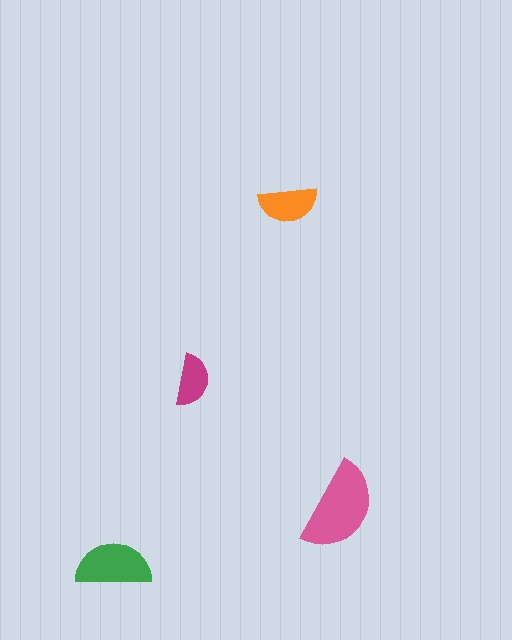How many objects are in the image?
There are 4 objects in the image.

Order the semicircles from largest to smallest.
the pink one, the green one, the orange one, the magenta one.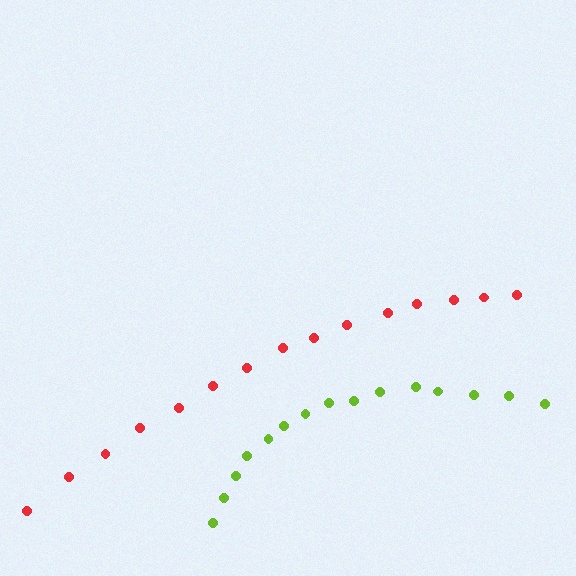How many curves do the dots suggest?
There are 2 distinct paths.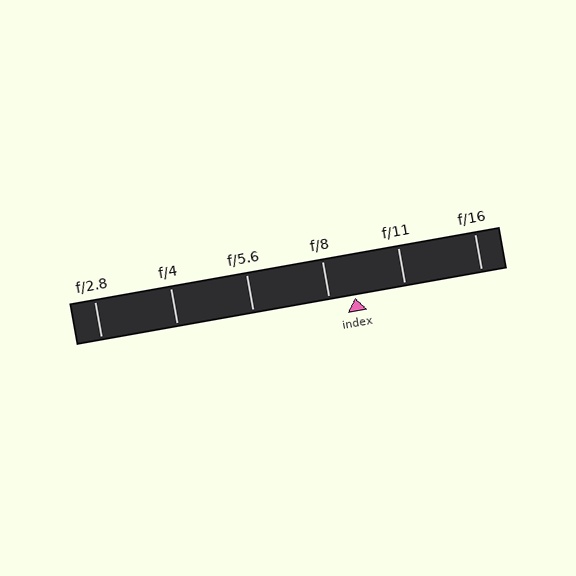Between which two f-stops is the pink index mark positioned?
The index mark is between f/8 and f/11.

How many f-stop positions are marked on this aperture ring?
There are 6 f-stop positions marked.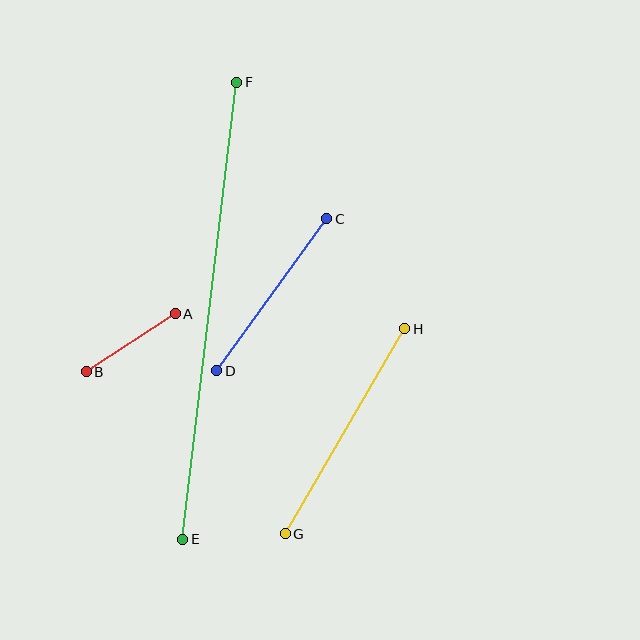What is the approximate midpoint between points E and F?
The midpoint is at approximately (210, 311) pixels.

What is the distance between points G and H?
The distance is approximately 237 pixels.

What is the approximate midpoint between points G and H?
The midpoint is at approximately (345, 431) pixels.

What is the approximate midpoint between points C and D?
The midpoint is at approximately (272, 295) pixels.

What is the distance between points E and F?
The distance is approximately 460 pixels.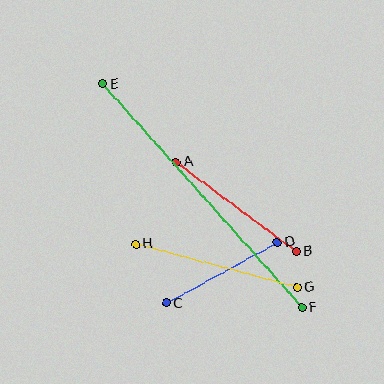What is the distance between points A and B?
The distance is approximately 149 pixels.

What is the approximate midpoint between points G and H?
The midpoint is at approximately (216, 266) pixels.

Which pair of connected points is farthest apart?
Points E and F are farthest apart.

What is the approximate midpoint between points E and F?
The midpoint is at approximately (202, 196) pixels.